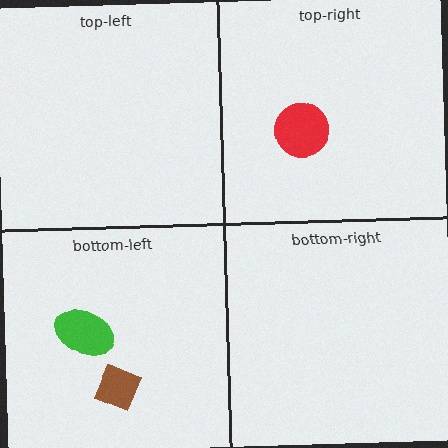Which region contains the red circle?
The top-right region.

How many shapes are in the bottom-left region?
2.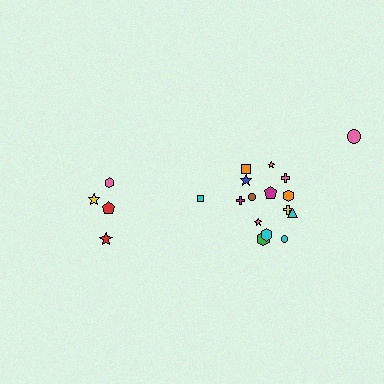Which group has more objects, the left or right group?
The right group.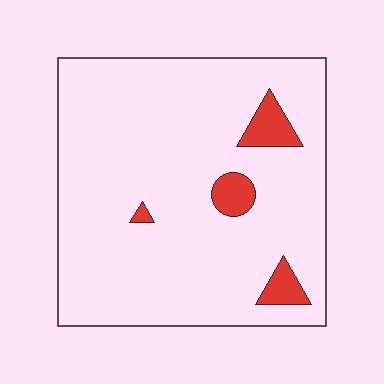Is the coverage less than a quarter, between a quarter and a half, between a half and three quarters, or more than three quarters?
Less than a quarter.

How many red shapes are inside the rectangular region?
4.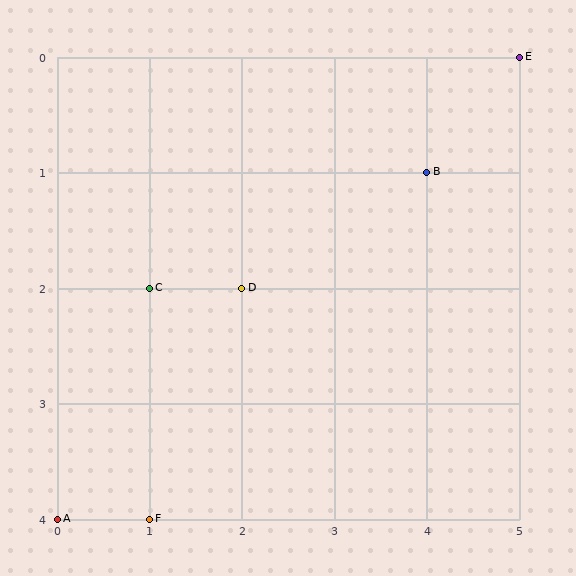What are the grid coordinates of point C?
Point C is at grid coordinates (1, 2).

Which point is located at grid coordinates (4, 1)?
Point B is at (4, 1).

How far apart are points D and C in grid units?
Points D and C are 1 column apart.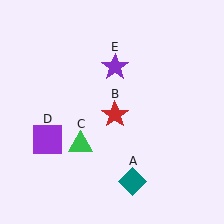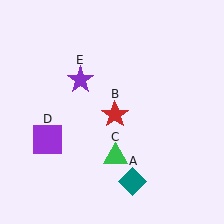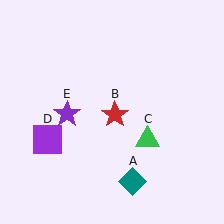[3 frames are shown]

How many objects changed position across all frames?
2 objects changed position: green triangle (object C), purple star (object E).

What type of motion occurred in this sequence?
The green triangle (object C), purple star (object E) rotated counterclockwise around the center of the scene.